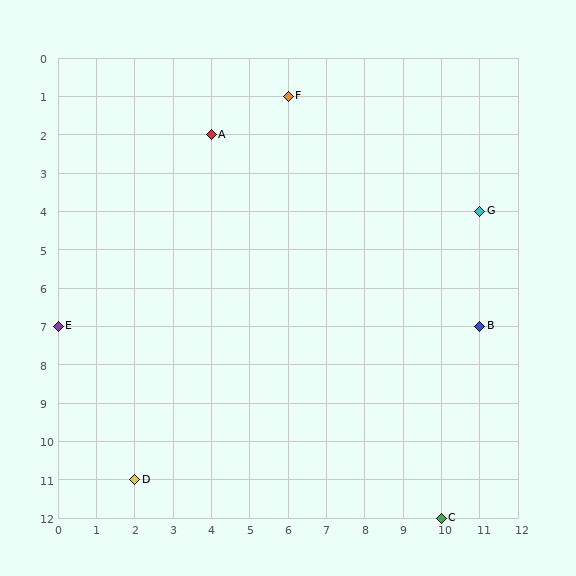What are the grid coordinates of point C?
Point C is at grid coordinates (10, 12).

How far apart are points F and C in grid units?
Points F and C are 4 columns and 11 rows apart (about 11.7 grid units diagonally).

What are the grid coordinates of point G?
Point G is at grid coordinates (11, 4).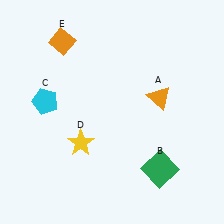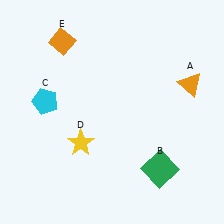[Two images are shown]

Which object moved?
The orange triangle (A) moved right.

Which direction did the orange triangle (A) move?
The orange triangle (A) moved right.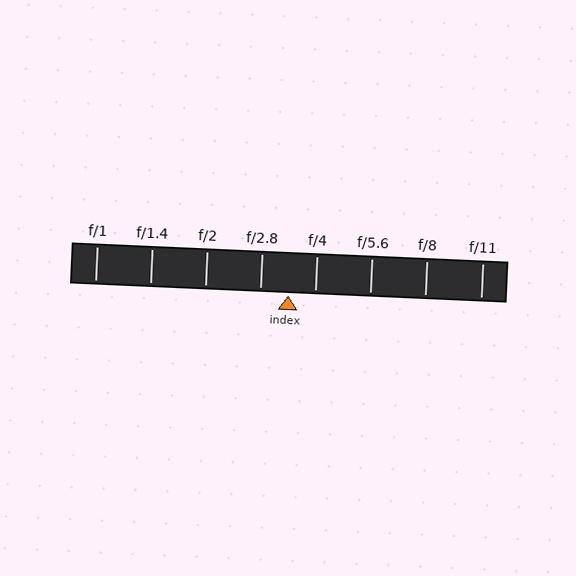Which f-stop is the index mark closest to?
The index mark is closest to f/4.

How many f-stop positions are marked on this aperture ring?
There are 8 f-stop positions marked.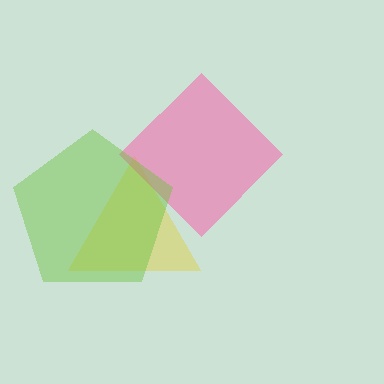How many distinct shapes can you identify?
There are 3 distinct shapes: a yellow triangle, a pink diamond, a lime pentagon.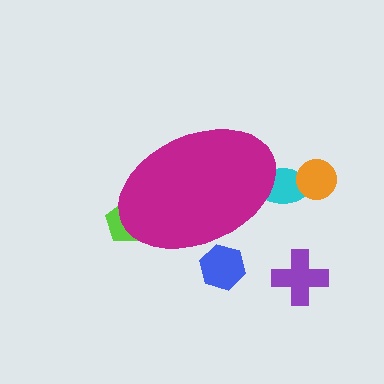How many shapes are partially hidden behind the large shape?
3 shapes are partially hidden.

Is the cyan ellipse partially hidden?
Yes, the cyan ellipse is partially hidden behind the magenta ellipse.